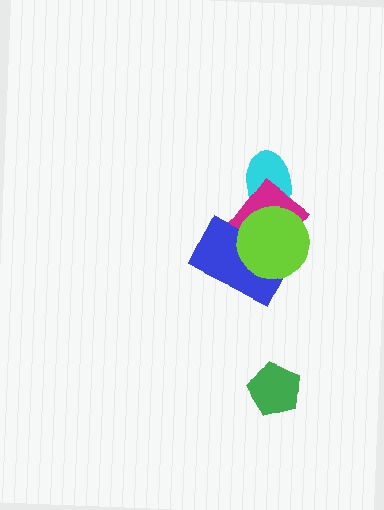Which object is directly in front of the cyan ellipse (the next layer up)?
The magenta rectangle is directly in front of the cyan ellipse.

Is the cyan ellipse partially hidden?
Yes, it is partially covered by another shape.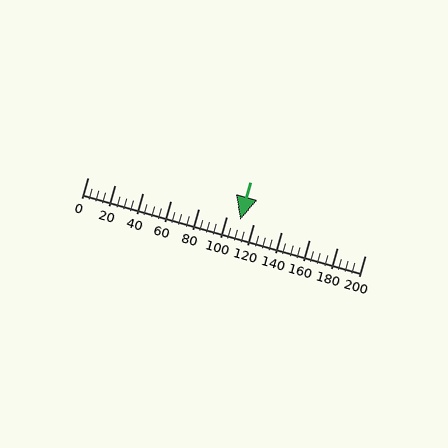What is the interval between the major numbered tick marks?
The major tick marks are spaced 20 units apart.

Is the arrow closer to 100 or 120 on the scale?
The arrow is closer to 120.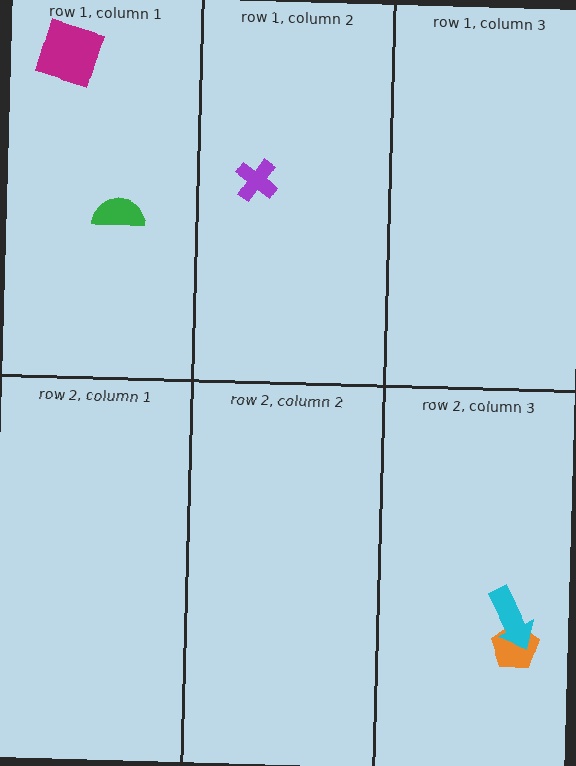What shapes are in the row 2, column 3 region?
The orange pentagon, the cyan arrow.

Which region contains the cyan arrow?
The row 2, column 3 region.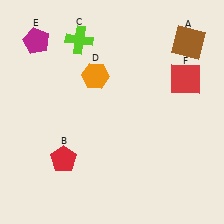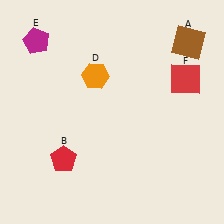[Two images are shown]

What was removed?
The lime cross (C) was removed in Image 2.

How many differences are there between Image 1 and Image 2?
There is 1 difference between the two images.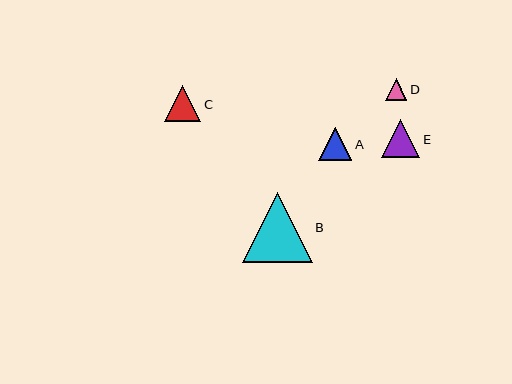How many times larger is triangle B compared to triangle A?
Triangle B is approximately 2.1 times the size of triangle A.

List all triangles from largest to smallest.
From largest to smallest: B, E, C, A, D.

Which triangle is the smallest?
Triangle D is the smallest with a size of approximately 21 pixels.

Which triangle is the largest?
Triangle B is the largest with a size of approximately 69 pixels.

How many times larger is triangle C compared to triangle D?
Triangle C is approximately 1.7 times the size of triangle D.